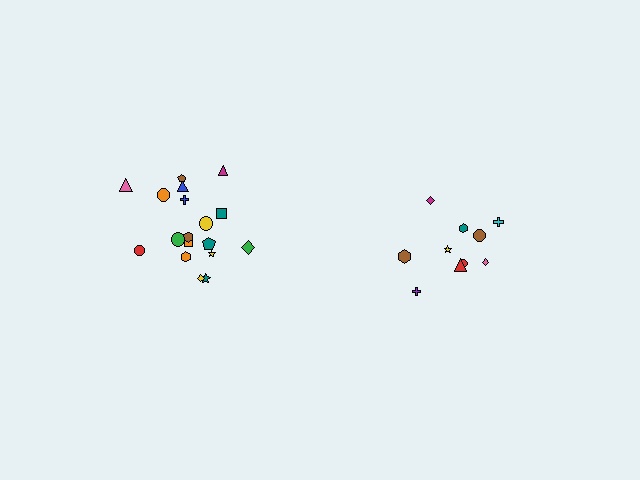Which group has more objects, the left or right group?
The left group.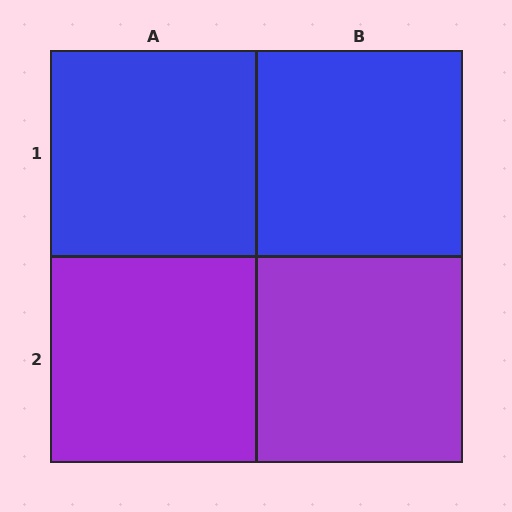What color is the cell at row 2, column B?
Purple.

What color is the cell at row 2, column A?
Purple.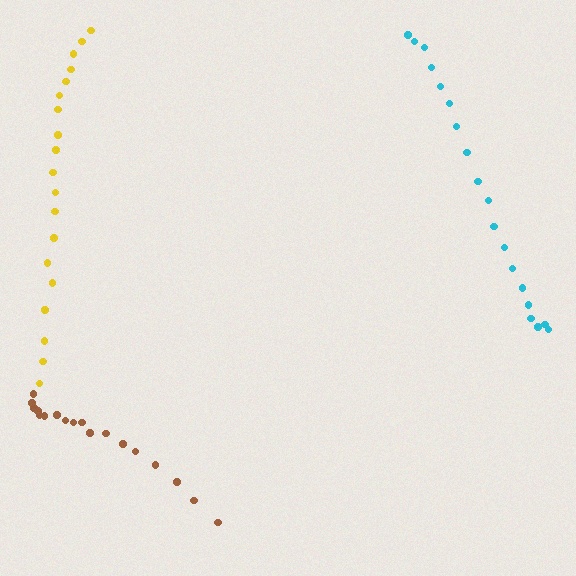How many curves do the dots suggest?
There are 3 distinct paths.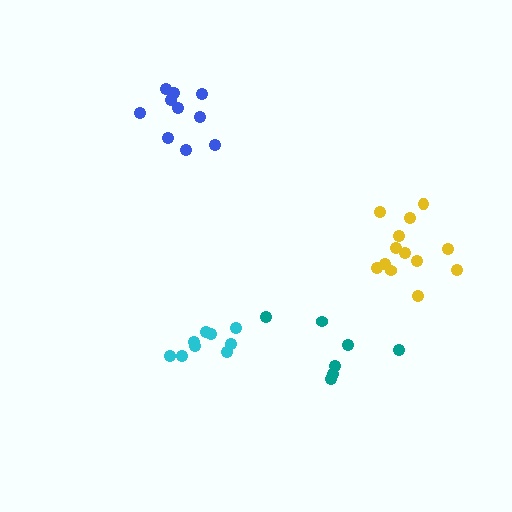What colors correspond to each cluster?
The clusters are colored: cyan, yellow, teal, blue.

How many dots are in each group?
Group 1: 9 dots, Group 2: 13 dots, Group 3: 7 dots, Group 4: 10 dots (39 total).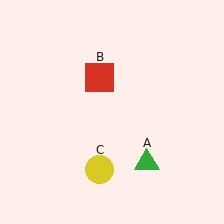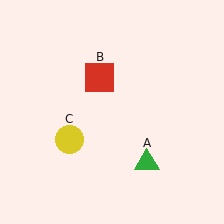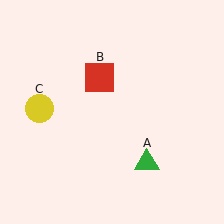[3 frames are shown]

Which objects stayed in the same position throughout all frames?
Green triangle (object A) and red square (object B) remained stationary.